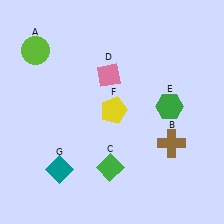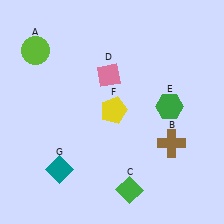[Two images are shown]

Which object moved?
The green diamond (C) moved down.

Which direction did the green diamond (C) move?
The green diamond (C) moved down.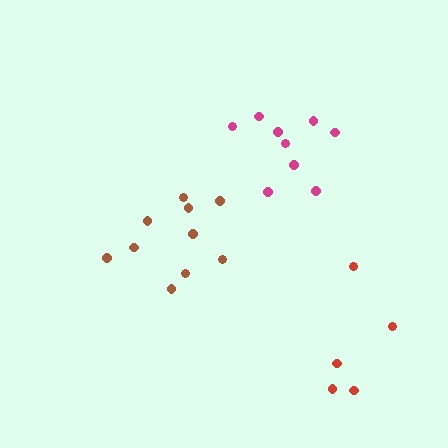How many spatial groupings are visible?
There are 3 spatial groupings.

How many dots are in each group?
Group 1: 9 dots, Group 2: 5 dots, Group 3: 10 dots (24 total).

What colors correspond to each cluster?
The clusters are colored: magenta, red, brown.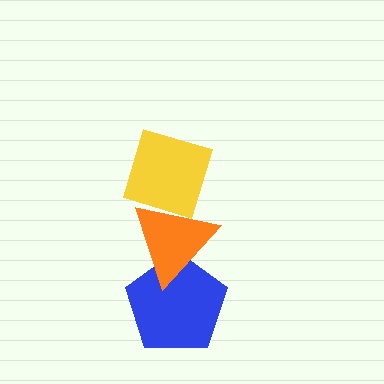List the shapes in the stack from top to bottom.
From top to bottom: the yellow diamond, the orange triangle, the blue pentagon.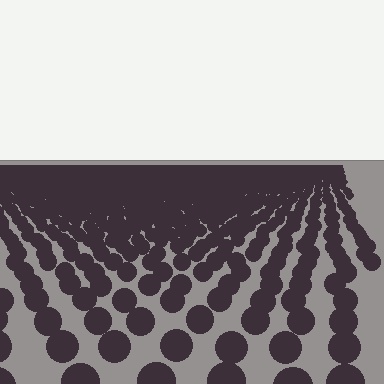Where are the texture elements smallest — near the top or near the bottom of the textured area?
Near the top.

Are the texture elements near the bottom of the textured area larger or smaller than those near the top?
Larger. Near the bottom, elements are closer to the viewer and appear at a bigger on-screen size.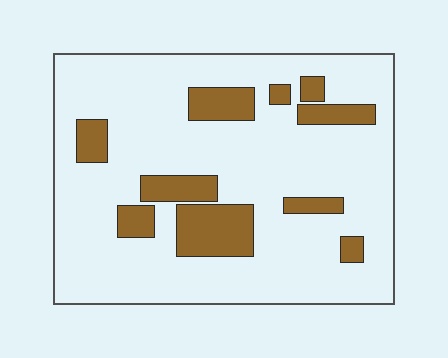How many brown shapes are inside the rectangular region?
10.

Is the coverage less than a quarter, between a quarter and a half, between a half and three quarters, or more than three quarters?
Less than a quarter.